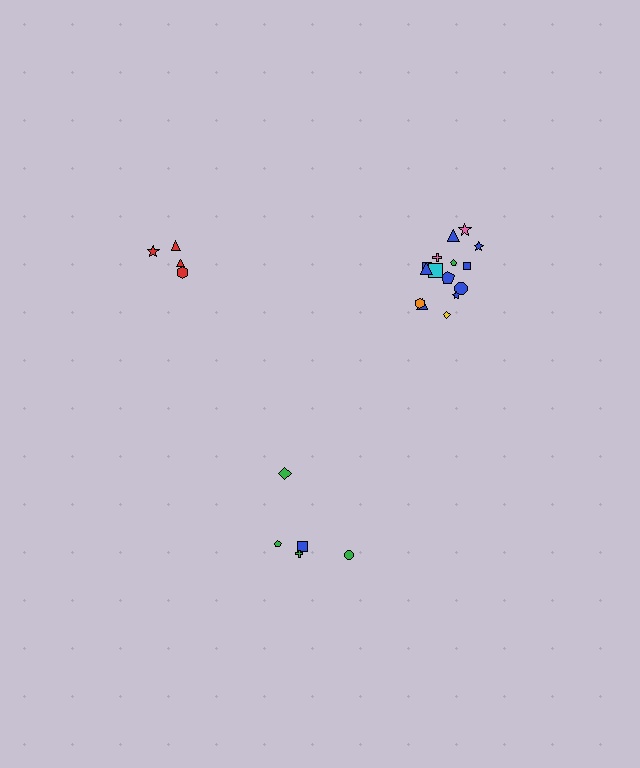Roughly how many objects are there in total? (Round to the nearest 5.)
Roughly 25 objects in total.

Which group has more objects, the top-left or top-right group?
The top-right group.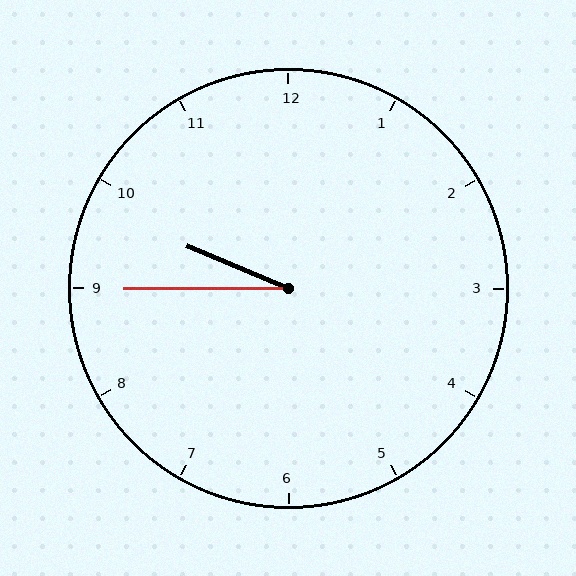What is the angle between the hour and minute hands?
Approximately 22 degrees.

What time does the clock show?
9:45.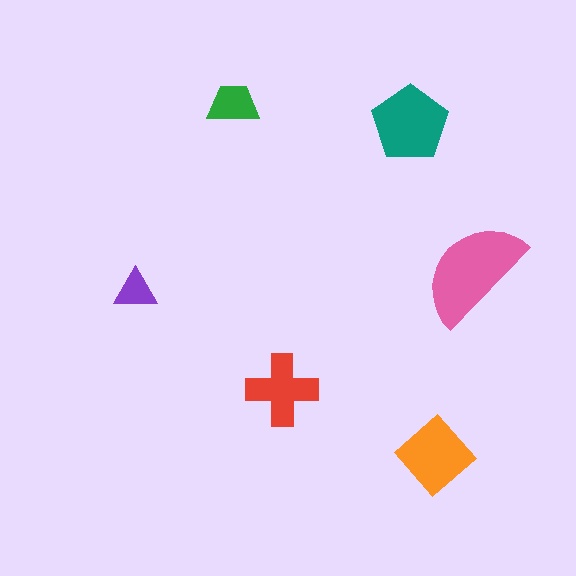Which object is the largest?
The pink semicircle.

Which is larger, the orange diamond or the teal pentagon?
The teal pentagon.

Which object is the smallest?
The purple triangle.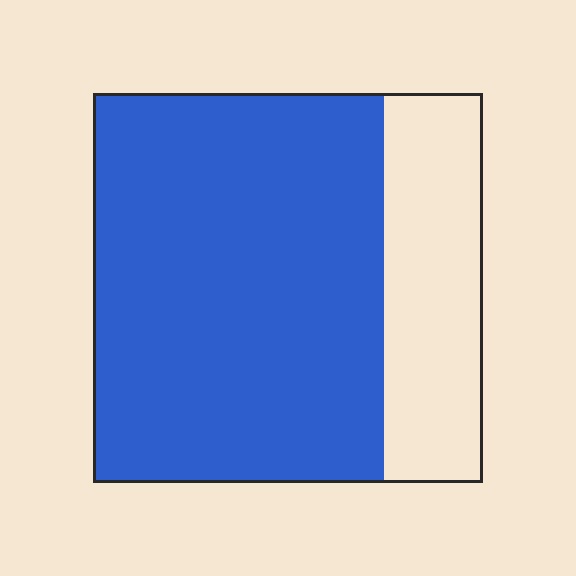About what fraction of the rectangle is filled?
About three quarters (3/4).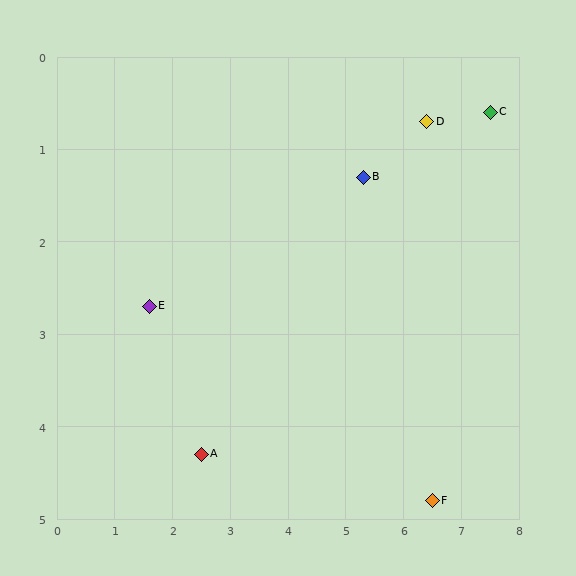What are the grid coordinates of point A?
Point A is at approximately (2.5, 4.3).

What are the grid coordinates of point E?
Point E is at approximately (1.6, 2.7).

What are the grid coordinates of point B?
Point B is at approximately (5.3, 1.3).